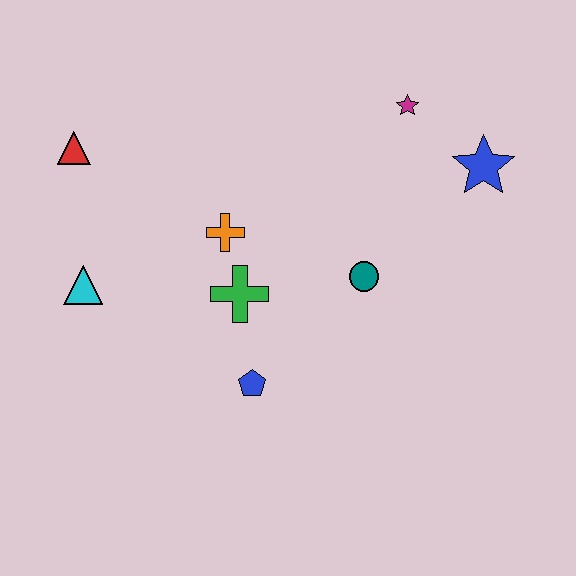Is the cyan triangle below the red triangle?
Yes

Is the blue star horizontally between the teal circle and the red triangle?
No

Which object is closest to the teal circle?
The green cross is closest to the teal circle.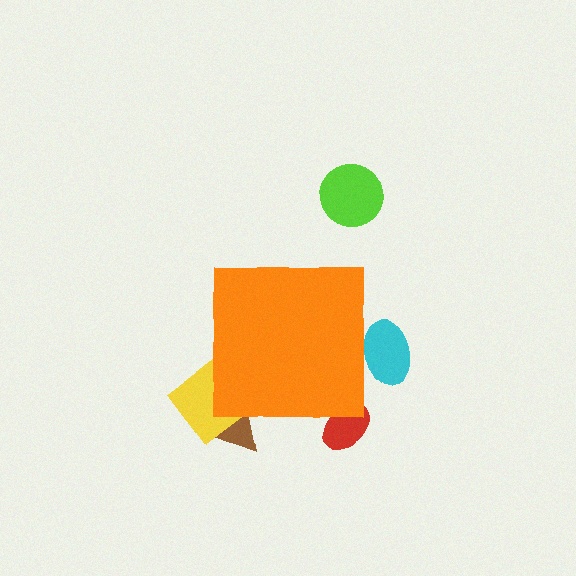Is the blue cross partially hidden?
Yes, the blue cross is partially hidden behind the orange square.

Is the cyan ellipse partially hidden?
Yes, the cyan ellipse is partially hidden behind the orange square.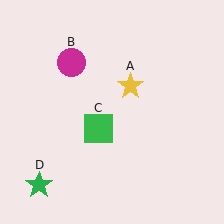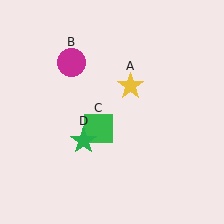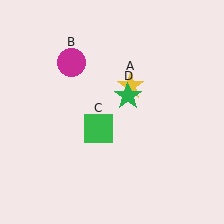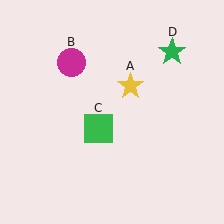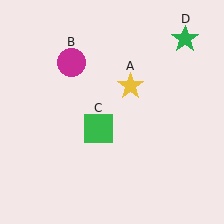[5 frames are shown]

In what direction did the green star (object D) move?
The green star (object D) moved up and to the right.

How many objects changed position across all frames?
1 object changed position: green star (object D).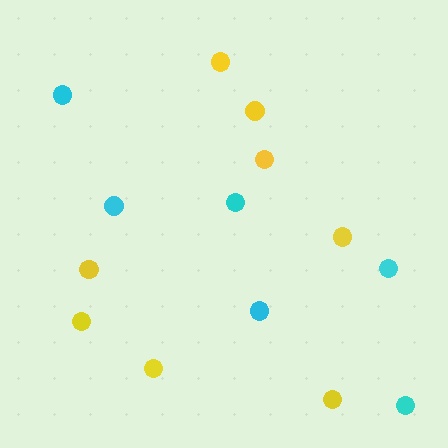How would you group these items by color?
There are 2 groups: one group of cyan circles (6) and one group of yellow circles (8).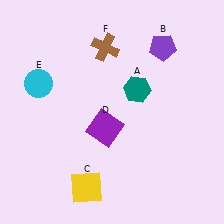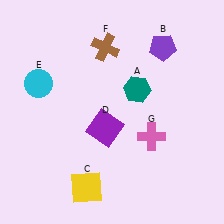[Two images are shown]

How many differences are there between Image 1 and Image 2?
There is 1 difference between the two images.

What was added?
A pink cross (G) was added in Image 2.